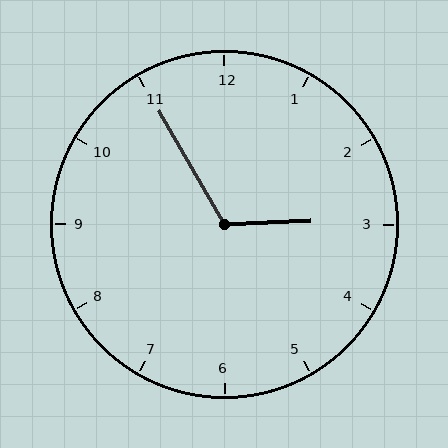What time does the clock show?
2:55.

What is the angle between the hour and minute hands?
Approximately 118 degrees.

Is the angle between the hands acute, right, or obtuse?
It is obtuse.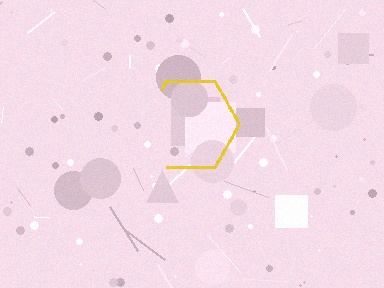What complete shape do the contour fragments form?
The contour fragments form a hexagon.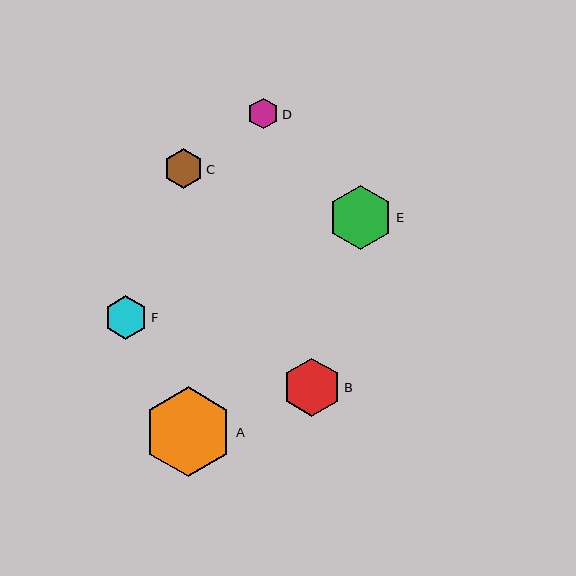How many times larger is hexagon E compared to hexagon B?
Hexagon E is approximately 1.1 times the size of hexagon B.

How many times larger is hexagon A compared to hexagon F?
Hexagon A is approximately 2.1 times the size of hexagon F.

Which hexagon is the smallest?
Hexagon D is the smallest with a size of approximately 31 pixels.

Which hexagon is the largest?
Hexagon A is the largest with a size of approximately 90 pixels.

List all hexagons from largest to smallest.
From largest to smallest: A, E, B, F, C, D.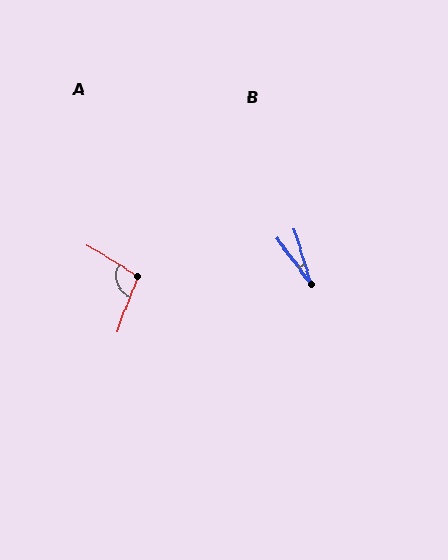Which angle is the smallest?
B, at approximately 20 degrees.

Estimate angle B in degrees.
Approximately 20 degrees.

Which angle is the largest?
A, at approximately 100 degrees.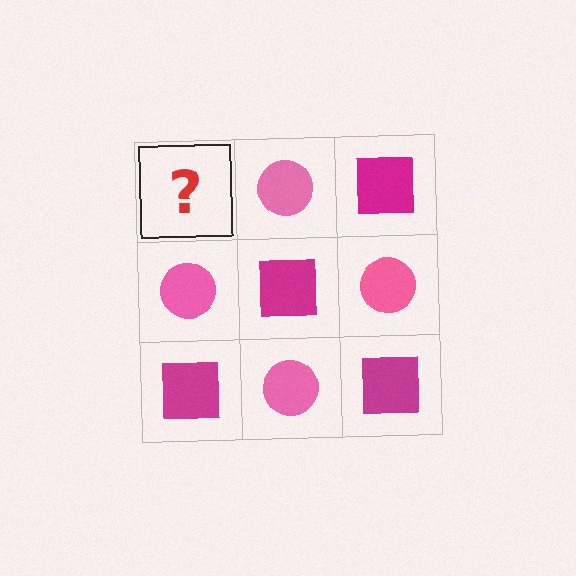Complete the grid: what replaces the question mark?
The question mark should be replaced with a magenta square.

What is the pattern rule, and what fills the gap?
The rule is that it alternates magenta square and pink circle in a checkerboard pattern. The gap should be filled with a magenta square.